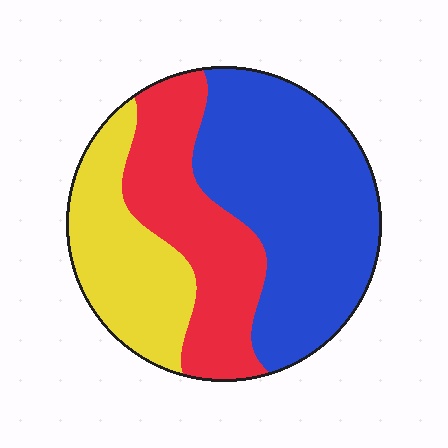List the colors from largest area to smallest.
From largest to smallest: blue, red, yellow.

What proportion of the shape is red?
Red takes up about one quarter (1/4) of the shape.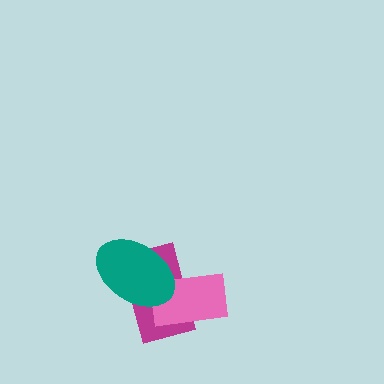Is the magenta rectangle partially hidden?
Yes, it is partially covered by another shape.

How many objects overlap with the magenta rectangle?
2 objects overlap with the magenta rectangle.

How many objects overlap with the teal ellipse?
2 objects overlap with the teal ellipse.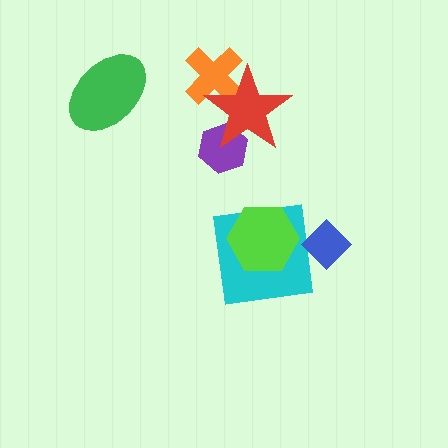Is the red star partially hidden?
No, no other shape covers it.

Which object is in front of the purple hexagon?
The red star is in front of the purple hexagon.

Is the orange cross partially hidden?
Yes, it is partially covered by another shape.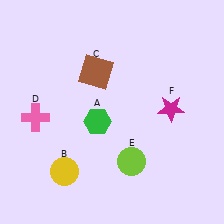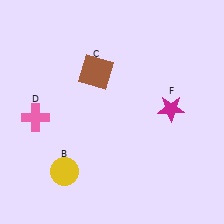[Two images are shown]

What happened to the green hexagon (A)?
The green hexagon (A) was removed in Image 2. It was in the bottom-left area of Image 1.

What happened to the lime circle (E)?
The lime circle (E) was removed in Image 2. It was in the bottom-right area of Image 1.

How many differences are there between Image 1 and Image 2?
There are 2 differences between the two images.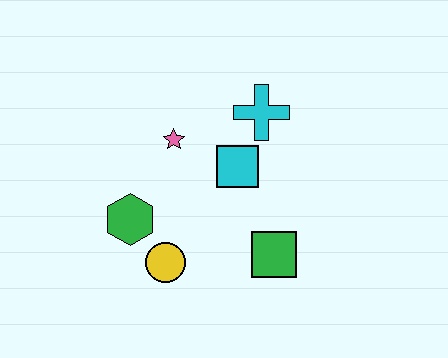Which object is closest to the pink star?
The cyan square is closest to the pink star.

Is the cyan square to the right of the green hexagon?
Yes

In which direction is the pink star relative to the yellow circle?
The pink star is above the yellow circle.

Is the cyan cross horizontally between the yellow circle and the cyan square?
No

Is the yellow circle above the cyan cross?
No